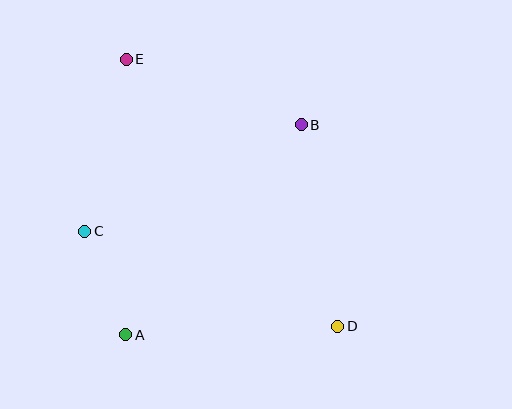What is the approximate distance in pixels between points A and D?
The distance between A and D is approximately 212 pixels.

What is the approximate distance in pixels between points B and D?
The distance between B and D is approximately 205 pixels.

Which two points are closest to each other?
Points A and C are closest to each other.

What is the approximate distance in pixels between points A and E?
The distance between A and E is approximately 276 pixels.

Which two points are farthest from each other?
Points D and E are farthest from each other.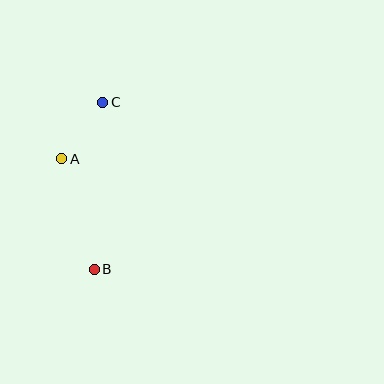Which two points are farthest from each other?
Points B and C are farthest from each other.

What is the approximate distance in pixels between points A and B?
The distance between A and B is approximately 115 pixels.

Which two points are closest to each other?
Points A and C are closest to each other.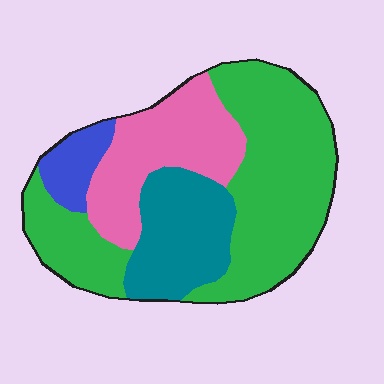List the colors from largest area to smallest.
From largest to smallest: green, pink, teal, blue.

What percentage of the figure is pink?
Pink covers 24% of the figure.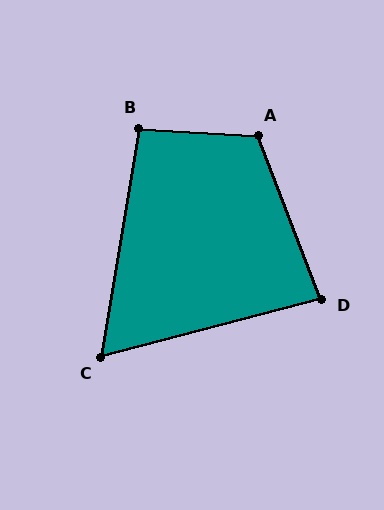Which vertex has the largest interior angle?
A, at approximately 114 degrees.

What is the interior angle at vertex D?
Approximately 84 degrees (acute).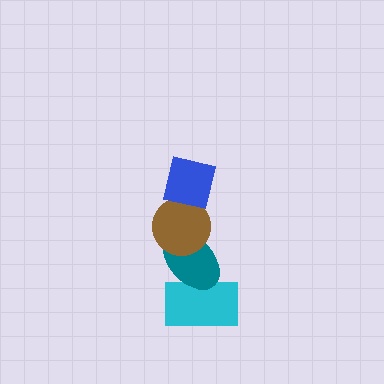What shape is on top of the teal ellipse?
The brown circle is on top of the teal ellipse.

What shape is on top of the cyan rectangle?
The teal ellipse is on top of the cyan rectangle.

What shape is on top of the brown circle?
The blue square is on top of the brown circle.